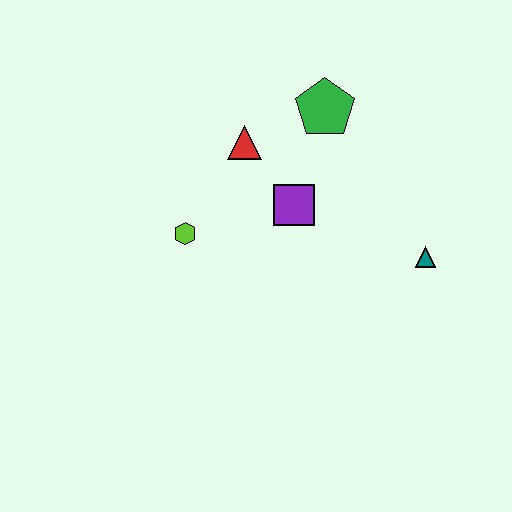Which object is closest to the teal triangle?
The purple square is closest to the teal triangle.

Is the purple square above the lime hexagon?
Yes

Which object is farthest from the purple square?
The teal triangle is farthest from the purple square.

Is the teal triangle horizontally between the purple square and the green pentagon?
No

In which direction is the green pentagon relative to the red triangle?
The green pentagon is to the right of the red triangle.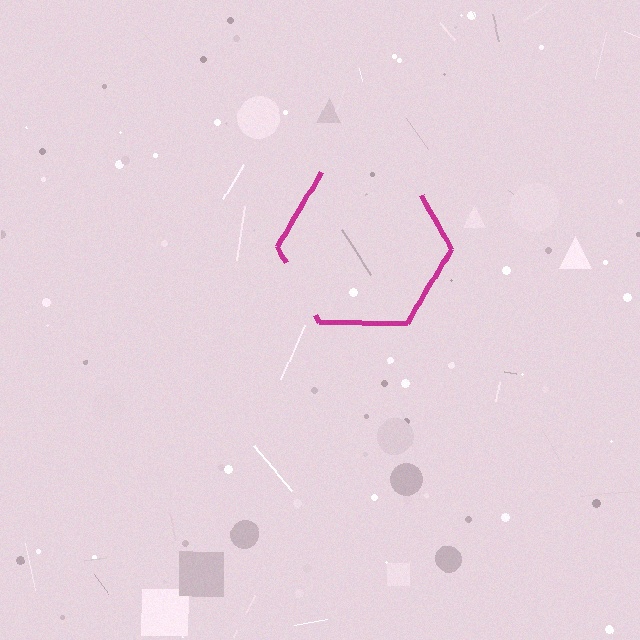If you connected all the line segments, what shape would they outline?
They would outline a hexagon.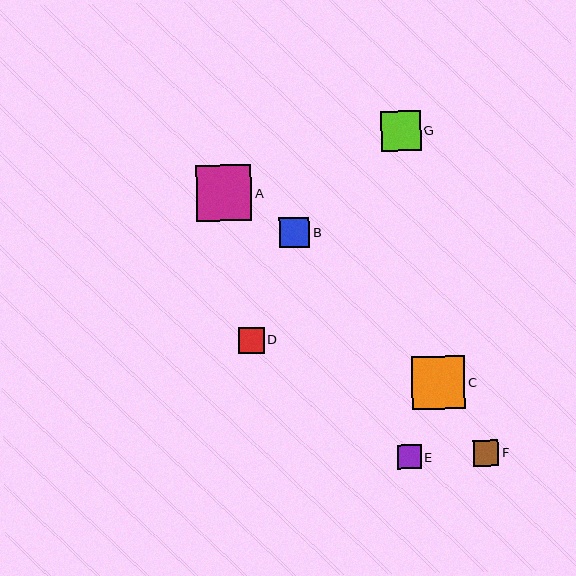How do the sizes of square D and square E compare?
Square D and square E are approximately the same size.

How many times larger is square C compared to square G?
Square C is approximately 1.3 times the size of square G.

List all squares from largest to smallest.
From largest to smallest: A, C, G, B, F, D, E.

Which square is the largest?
Square A is the largest with a size of approximately 55 pixels.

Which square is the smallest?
Square E is the smallest with a size of approximately 24 pixels.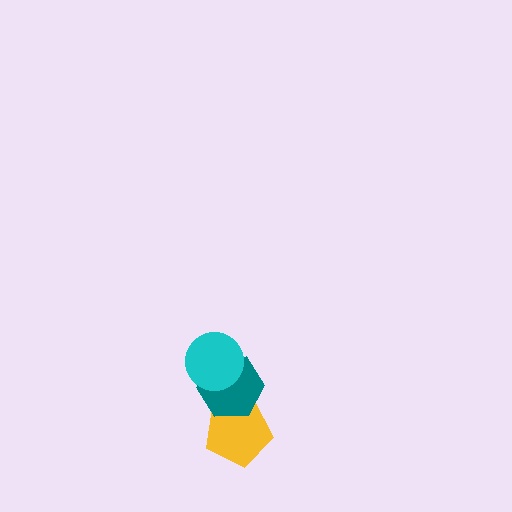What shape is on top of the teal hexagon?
The cyan circle is on top of the teal hexagon.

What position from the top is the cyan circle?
The cyan circle is 1st from the top.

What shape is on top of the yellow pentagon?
The teal hexagon is on top of the yellow pentagon.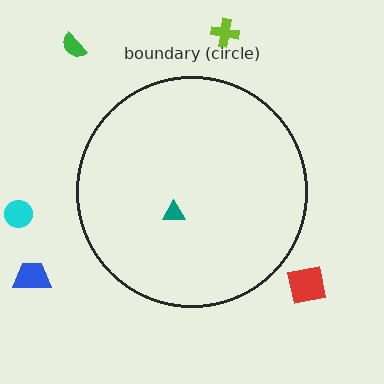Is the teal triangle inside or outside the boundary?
Inside.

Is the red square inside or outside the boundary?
Outside.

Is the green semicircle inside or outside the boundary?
Outside.